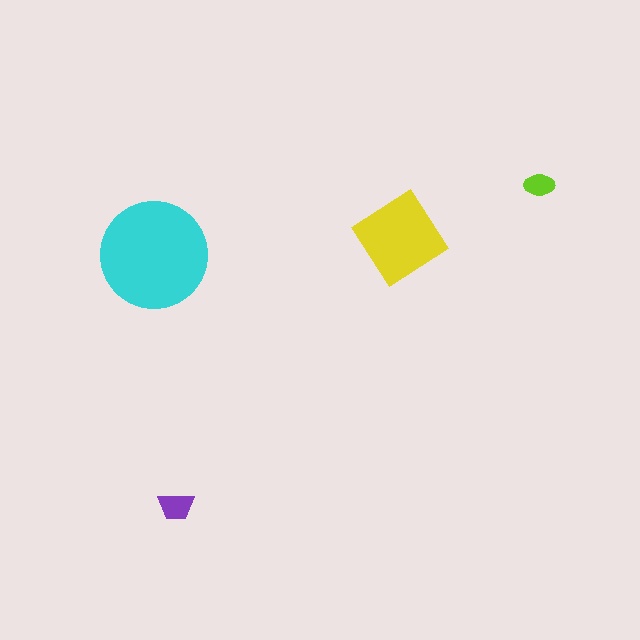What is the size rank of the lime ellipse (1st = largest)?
4th.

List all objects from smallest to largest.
The lime ellipse, the purple trapezoid, the yellow diamond, the cyan circle.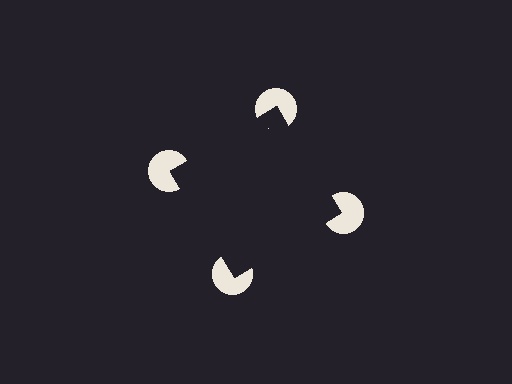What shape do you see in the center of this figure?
An illusory square — its edges are inferred from the aligned wedge cuts in the pac-man discs, not physically drawn.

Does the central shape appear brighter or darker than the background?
It typically appears slightly darker than the background, even though no actual brightness change is drawn.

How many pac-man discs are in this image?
There are 4 — one at each vertex of the illusory square.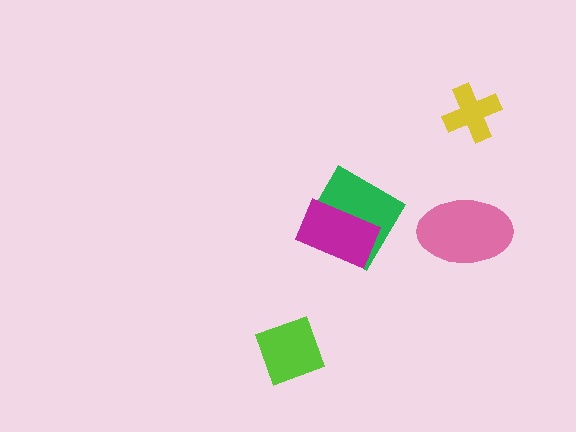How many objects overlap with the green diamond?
1 object overlaps with the green diamond.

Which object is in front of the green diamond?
The magenta rectangle is in front of the green diamond.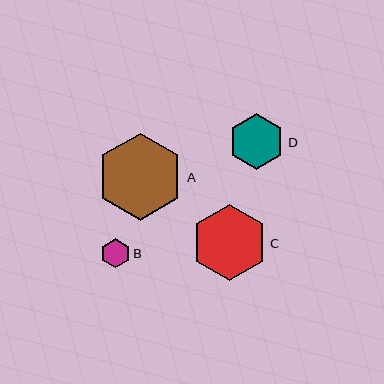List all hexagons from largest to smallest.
From largest to smallest: A, C, D, B.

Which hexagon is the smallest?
Hexagon B is the smallest with a size of approximately 29 pixels.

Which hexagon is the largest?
Hexagon A is the largest with a size of approximately 87 pixels.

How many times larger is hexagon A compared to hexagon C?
Hexagon A is approximately 1.1 times the size of hexagon C.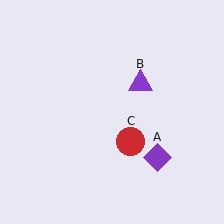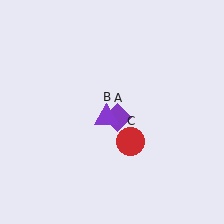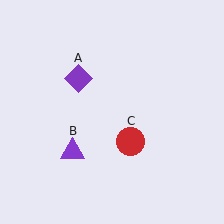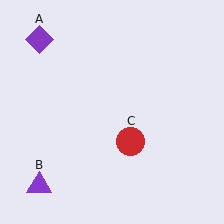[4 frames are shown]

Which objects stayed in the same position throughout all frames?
Red circle (object C) remained stationary.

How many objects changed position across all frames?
2 objects changed position: purple diamond (object A), purple triangle (object B).